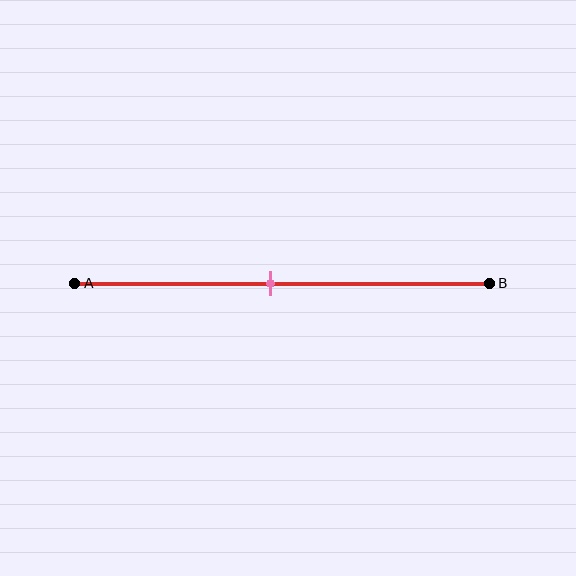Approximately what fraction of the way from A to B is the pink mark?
The pink mark is approximately 45% of the way from A to B.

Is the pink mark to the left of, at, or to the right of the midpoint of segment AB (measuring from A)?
The pink mark is approximately at the midpoint of segment AB.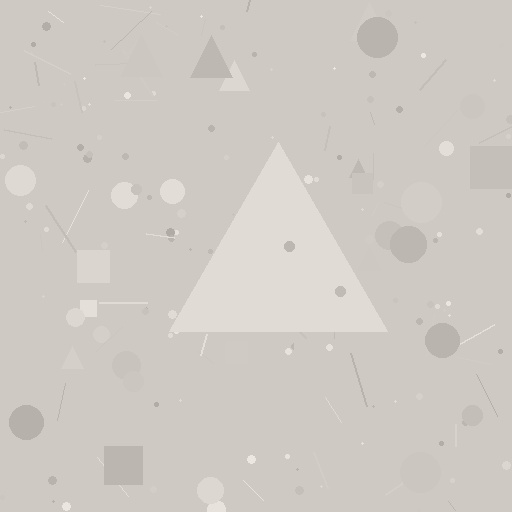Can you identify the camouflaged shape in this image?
The camouflaged shape is a triangle.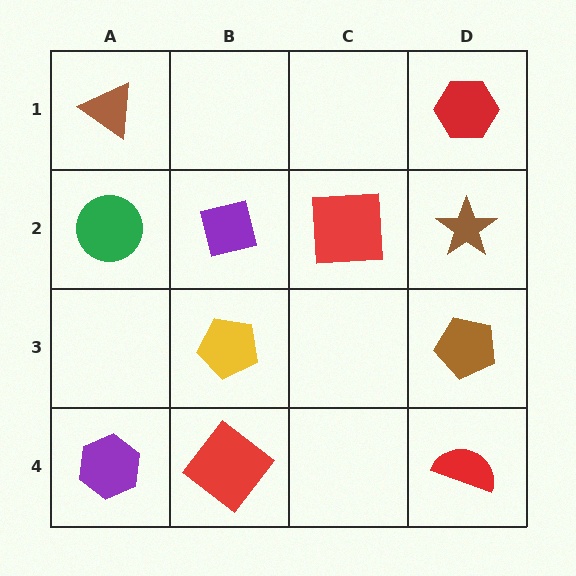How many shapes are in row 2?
4 shapes.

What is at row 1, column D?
A red hexagon.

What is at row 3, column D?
A brown pentagon.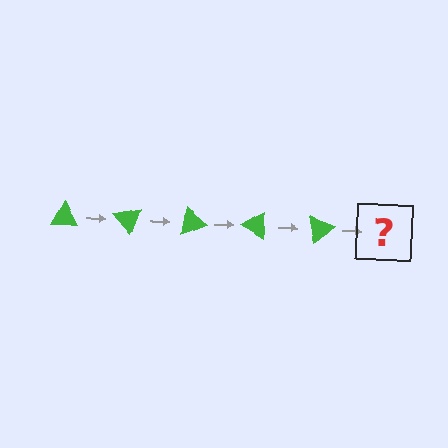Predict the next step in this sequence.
The next step is a green triangle rotated 250 degrees.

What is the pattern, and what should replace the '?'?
The pattern is that the triangle rotates 50 degrees each step. The '?' should be a green triangle rotated 250 degrees.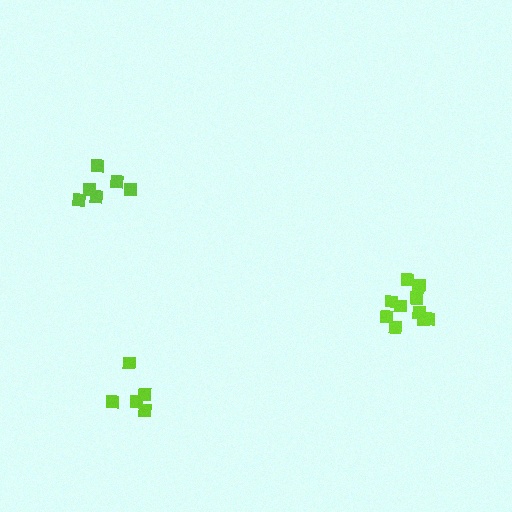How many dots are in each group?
Group 1: 6 dots, Group 2: 5 dots, Group 3: 11 dots (22 total).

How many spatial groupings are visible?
There are 3 spatial groupings.